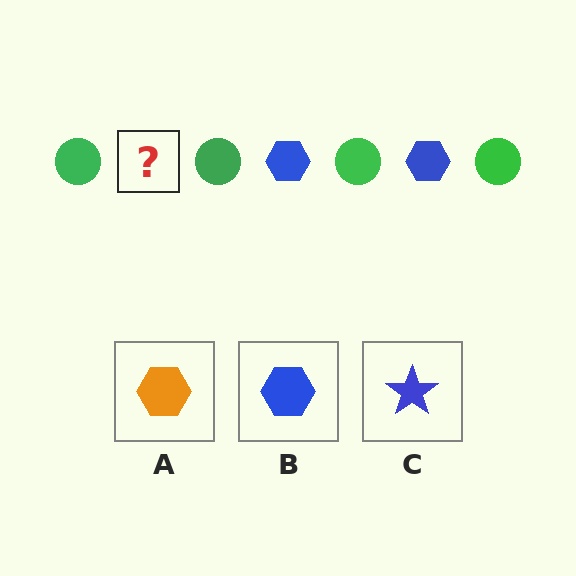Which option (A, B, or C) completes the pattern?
B.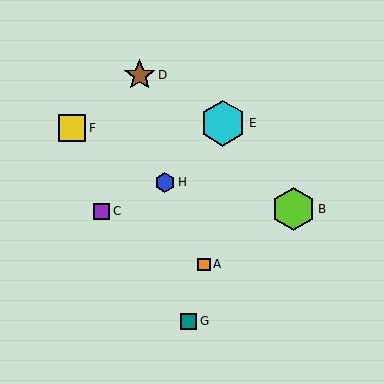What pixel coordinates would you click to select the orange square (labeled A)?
Click at (204, 264) to select the orange square A.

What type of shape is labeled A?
Shape A is an orange square.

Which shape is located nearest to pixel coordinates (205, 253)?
The orange square (labeled A) at (204, 264) is nearest to that location.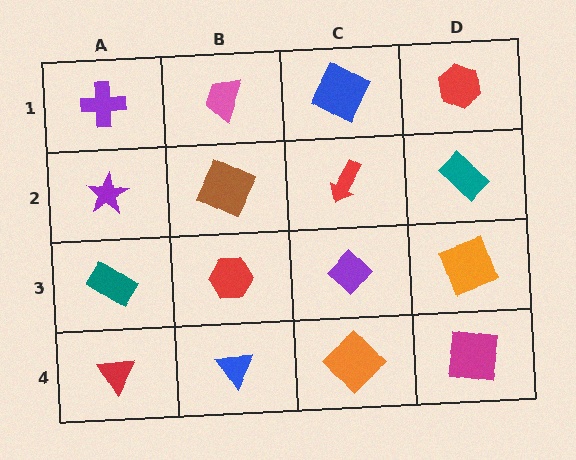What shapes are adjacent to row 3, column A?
A purple star (row 2, column A), a red triangle (row 4, column A), a red hexagon (row 3, column B).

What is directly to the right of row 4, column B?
An orange diamond.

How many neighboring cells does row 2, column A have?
3.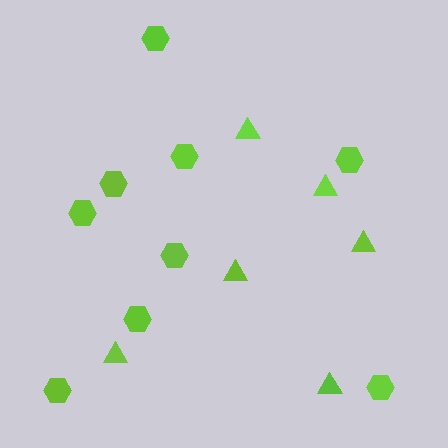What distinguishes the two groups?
There are 2 groups: one group of hexagons (9) and one group of triangles (6).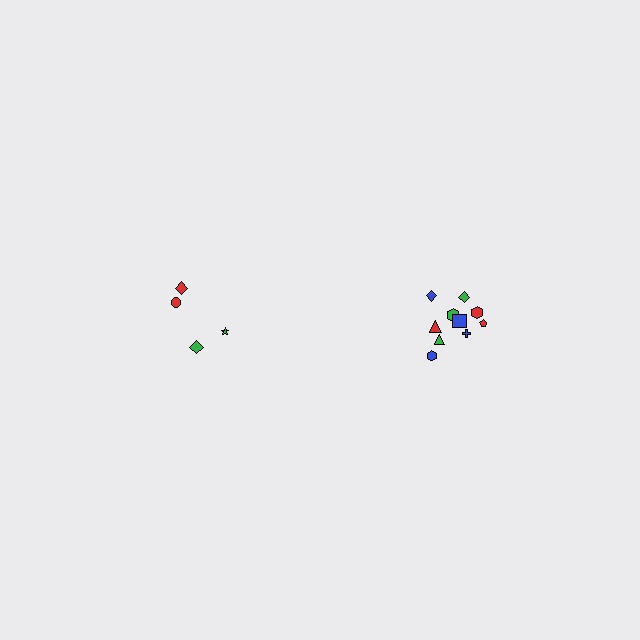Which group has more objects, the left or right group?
The right group.